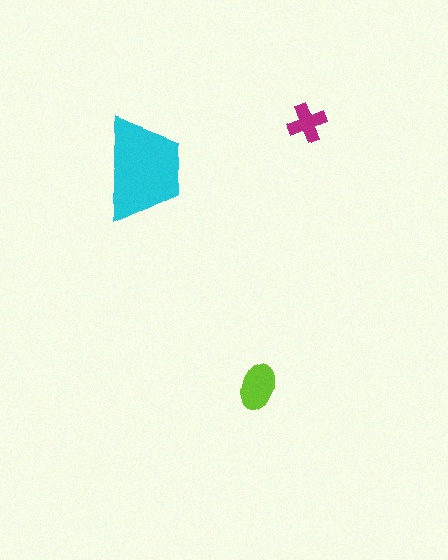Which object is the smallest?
The magenta cross.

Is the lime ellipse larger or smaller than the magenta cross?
Larger.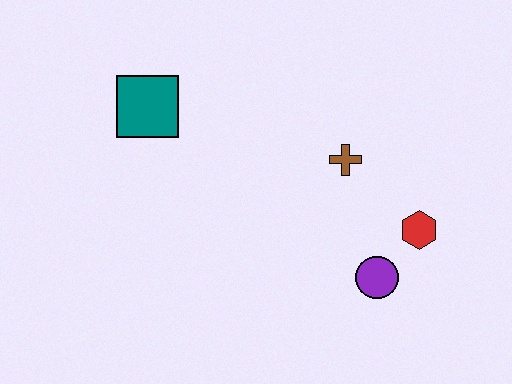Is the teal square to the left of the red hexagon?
Yes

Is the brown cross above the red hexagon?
Yes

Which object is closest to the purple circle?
The red hexagon is closest to the purple circle.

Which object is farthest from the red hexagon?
The teal square is farthest from the red hexagon.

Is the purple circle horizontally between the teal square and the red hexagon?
Yes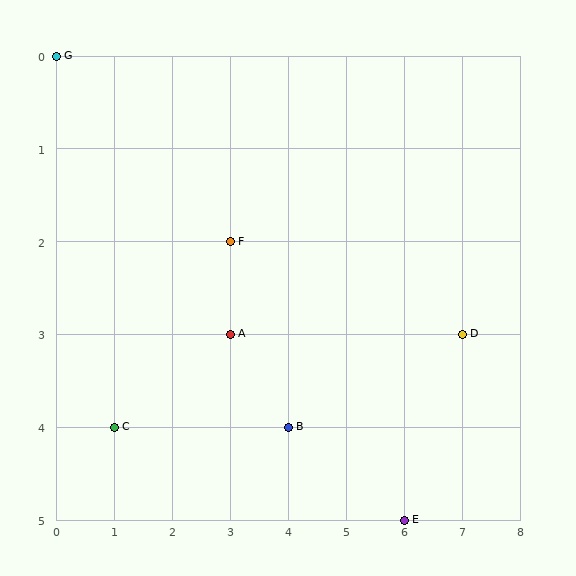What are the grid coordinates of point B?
Point B is at grid coordinates (4, 4).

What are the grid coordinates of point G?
Point G is at grid coordinates (0, 0).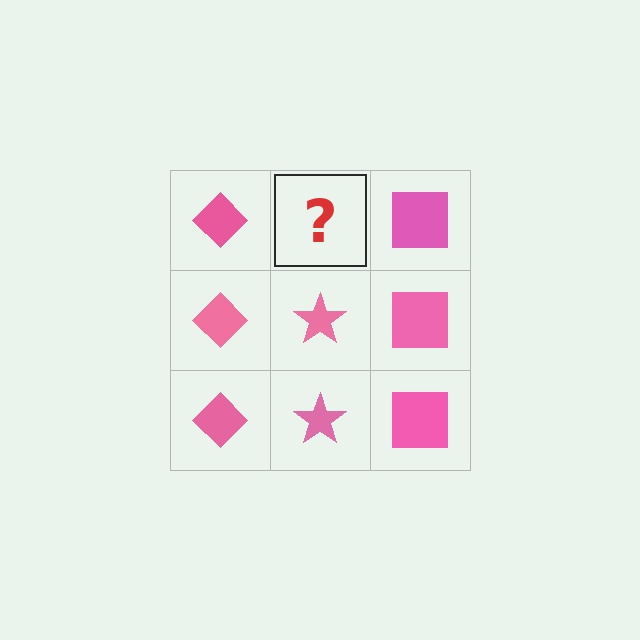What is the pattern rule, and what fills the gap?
The rule is that each column has a consistent shape. The gap should be filled with a pink star.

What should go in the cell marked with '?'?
The missing cell should contain a pink star.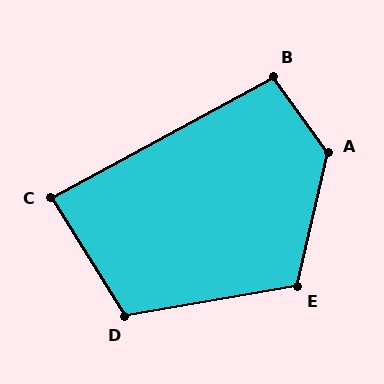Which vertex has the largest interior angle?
A, at approximately 132 degrees.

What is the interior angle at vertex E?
Approximately 113 degrees (obtuse).